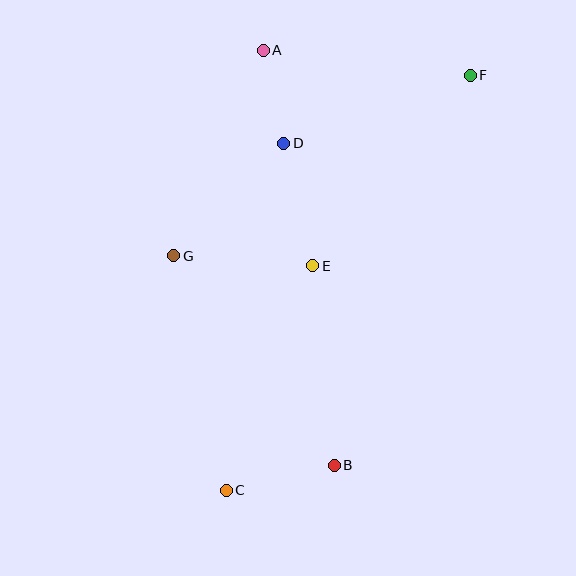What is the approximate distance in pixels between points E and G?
The distance between E and G is approximately 139 pixels.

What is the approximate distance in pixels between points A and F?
The distance between A and F is approximately 209 pixels.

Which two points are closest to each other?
Points A and D are closest to each other.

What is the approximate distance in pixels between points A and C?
The distance between A and C is approximately 442 pixels.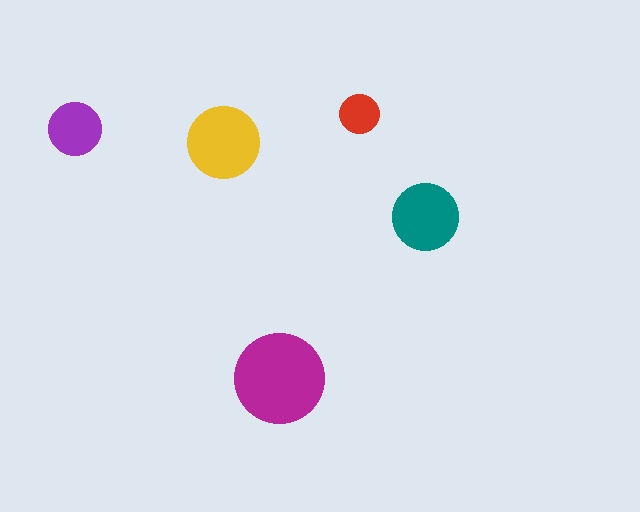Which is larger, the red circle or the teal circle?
The teal one.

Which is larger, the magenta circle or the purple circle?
The magenta one.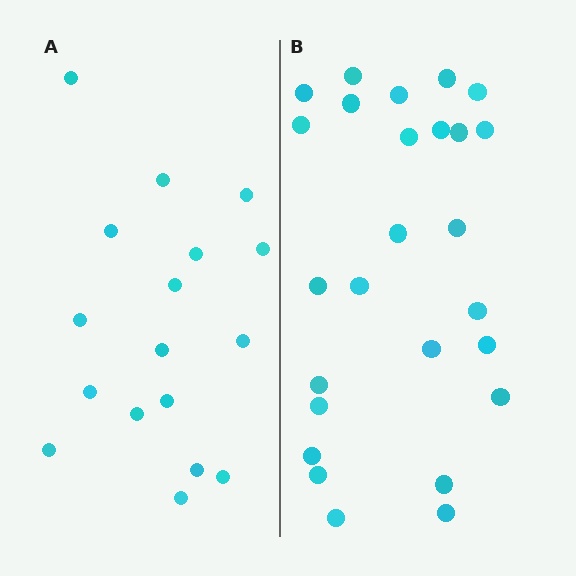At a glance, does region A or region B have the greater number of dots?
Region B (the right region) has more dots.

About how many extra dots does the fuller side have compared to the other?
Region B has roughly 8 or so more dots than region A.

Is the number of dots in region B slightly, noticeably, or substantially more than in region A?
Region B has substantially more. The ratio is roughly 1.5 to 1.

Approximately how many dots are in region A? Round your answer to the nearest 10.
About 20 dots. (The exact count is 17, which rounds to 20.)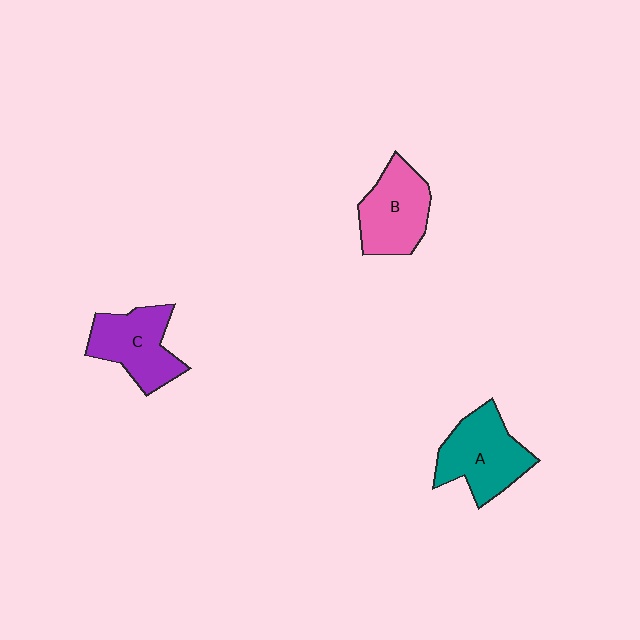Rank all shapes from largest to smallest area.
From largest to smallest: A (teal), B (pink), C (purple).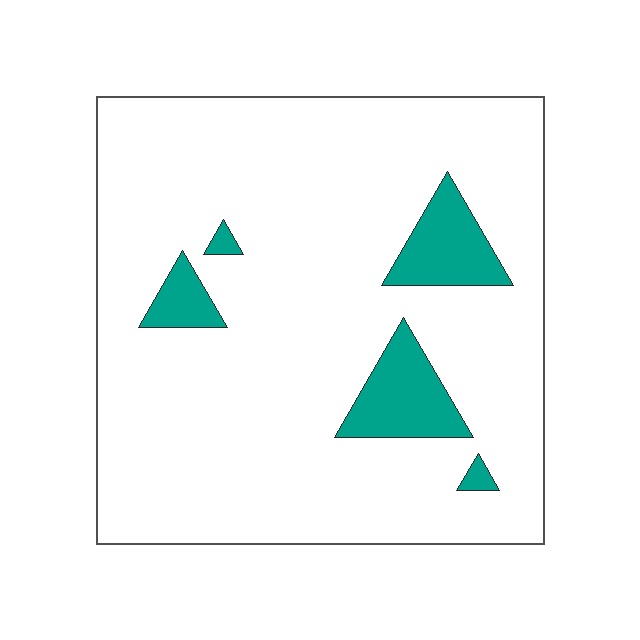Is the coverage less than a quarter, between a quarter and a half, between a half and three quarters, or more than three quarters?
Less than a quarter.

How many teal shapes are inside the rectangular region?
5.